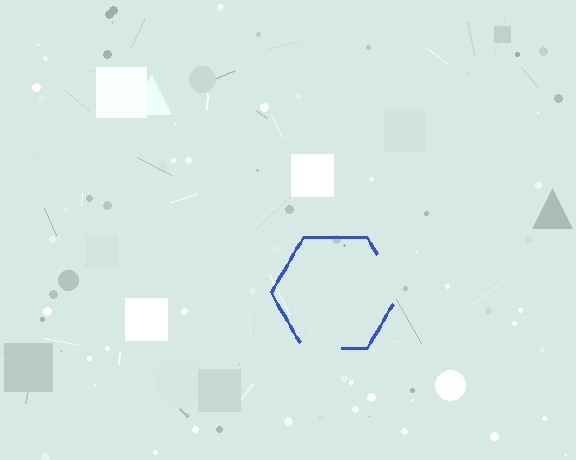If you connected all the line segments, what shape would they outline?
They would outline a hexagon.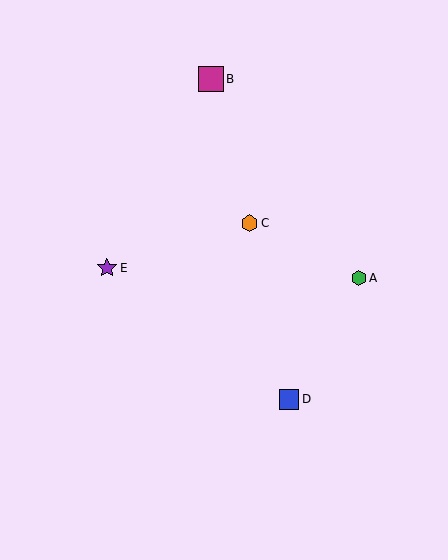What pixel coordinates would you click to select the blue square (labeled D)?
Click at (289, 399) to select the blue square D.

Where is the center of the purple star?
The center of the purple star is at (107, 268).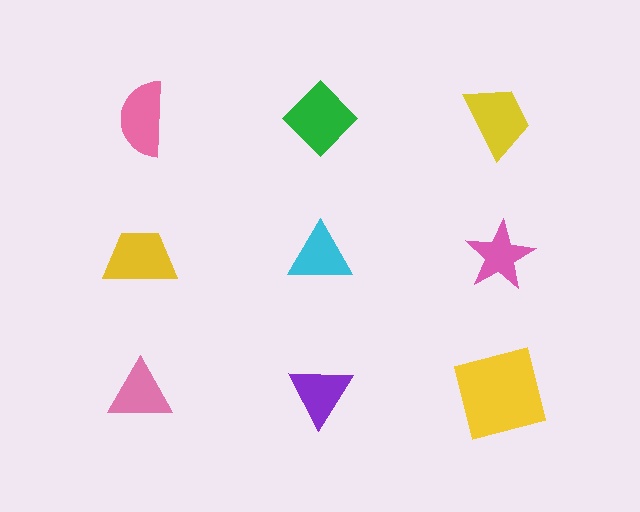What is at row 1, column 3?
A yellow trapezoid.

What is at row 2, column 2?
A cyan triangle.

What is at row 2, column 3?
A pink star.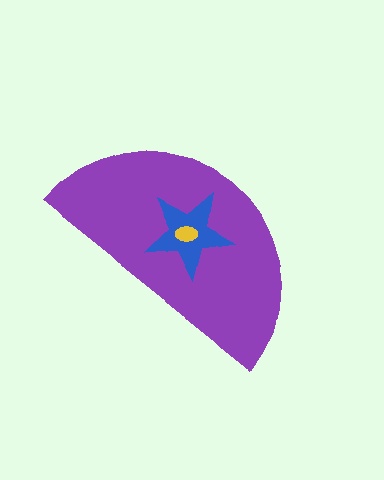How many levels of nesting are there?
3.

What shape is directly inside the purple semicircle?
The blue star.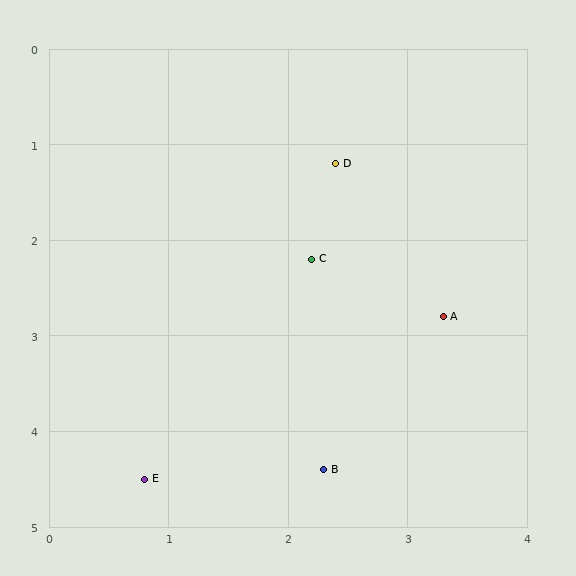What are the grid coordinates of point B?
Point B is at approximately (2.3, 4.4).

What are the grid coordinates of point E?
Point E is at approximately (0.8, 4.5).